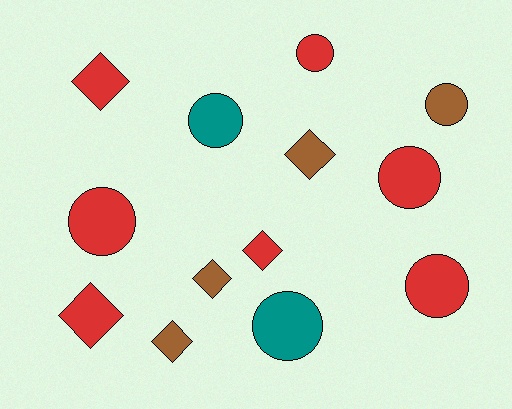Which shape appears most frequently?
Circle, with 7 objects.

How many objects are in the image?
There are 13 objects.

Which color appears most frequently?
Red, with 7 objects.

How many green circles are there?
There are no green circles.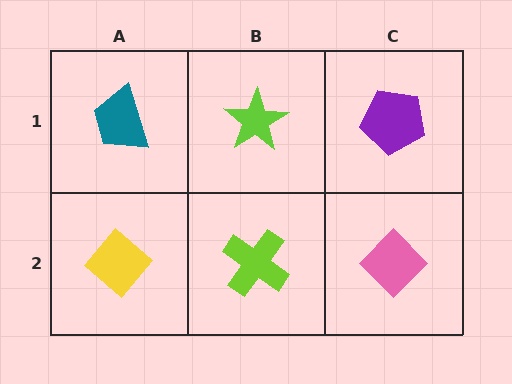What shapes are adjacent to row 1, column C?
A pink diamond (row 2, column C), a lime star (row 1, column B).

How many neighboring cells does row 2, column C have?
2.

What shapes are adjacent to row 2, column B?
A lime star (row 1, column B), a yellow diamond (row 2, column A), a pink diamond (row 2, column C).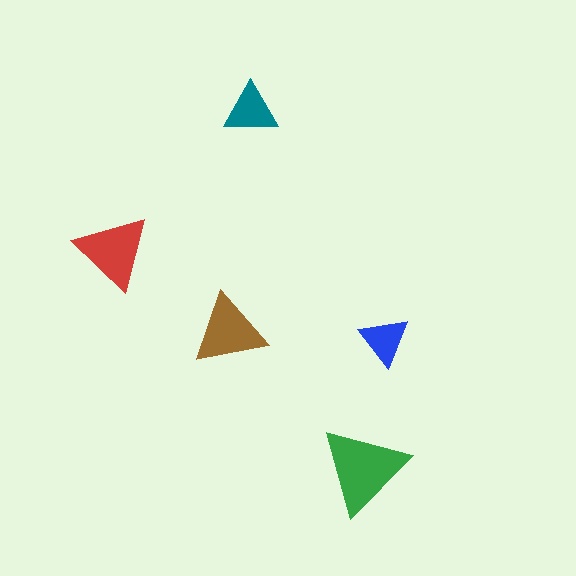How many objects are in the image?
There are 5 objects in the image.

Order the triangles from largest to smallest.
the green one, the red one, the brown one, the teal one, the blue one.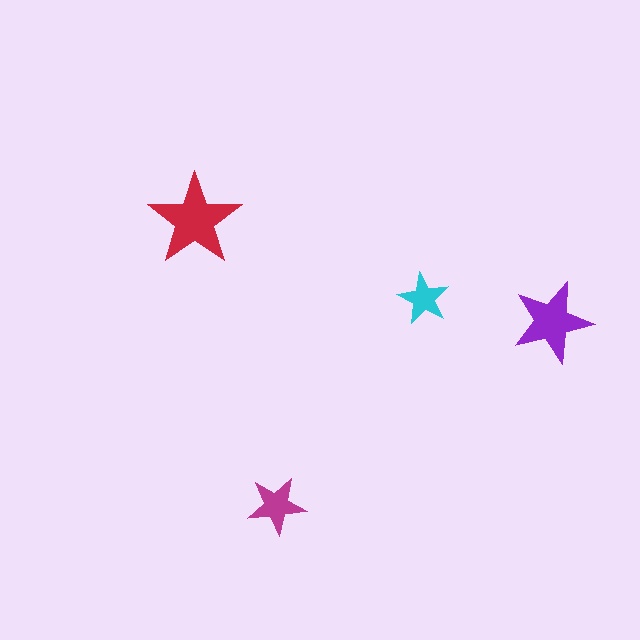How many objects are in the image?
There are 4 objects in the image.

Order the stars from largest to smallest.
the red one, the purple one, the magenta one, the cyan one.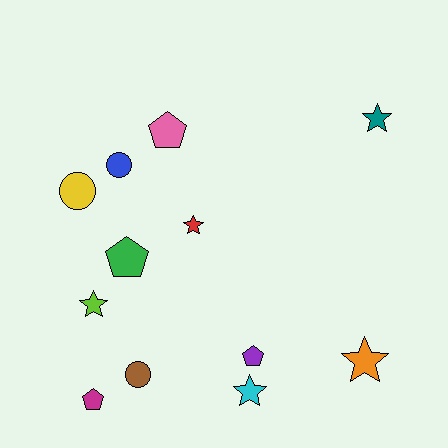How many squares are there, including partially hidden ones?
There are no squares.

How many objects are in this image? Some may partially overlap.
There are 12 objects.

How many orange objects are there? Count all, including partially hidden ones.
There is 1 orange object.